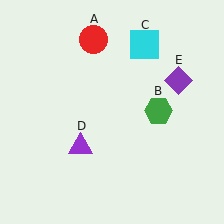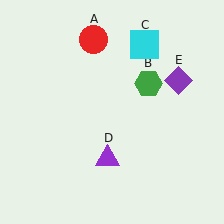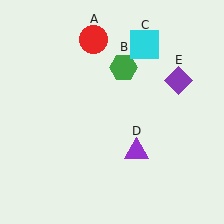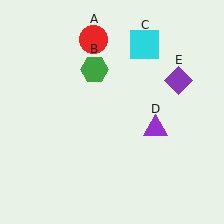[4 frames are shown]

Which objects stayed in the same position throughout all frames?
Red circle (object A) and cyan square (object C) and purple diamond (object E) remained stationary.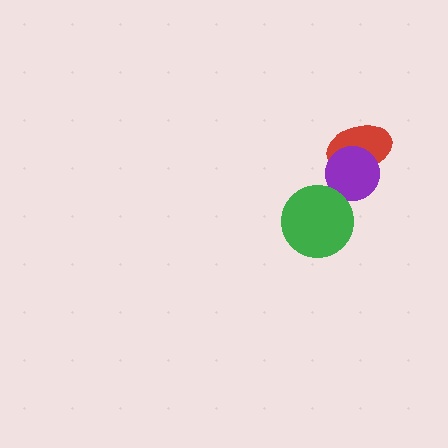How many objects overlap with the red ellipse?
1 object overlaps with the red ellipse.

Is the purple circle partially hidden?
No, no other shape covers it.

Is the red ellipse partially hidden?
Yes, it is partially covered by another shape.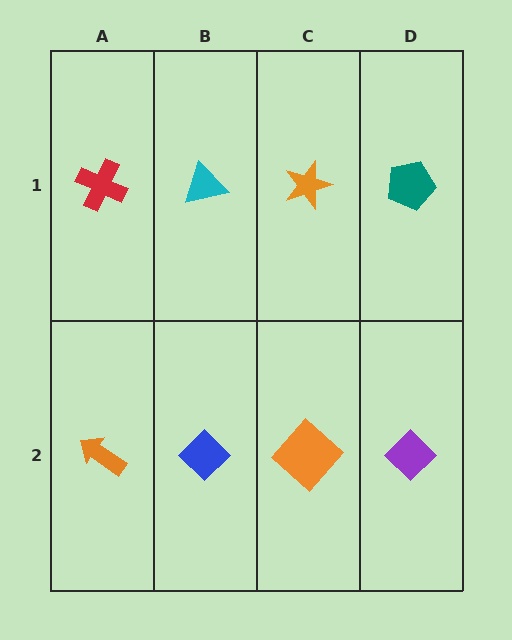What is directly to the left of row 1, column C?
A cyan triangle.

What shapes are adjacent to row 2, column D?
A teal pentagon (row 1, column D), an orange diamond (row 2, column C).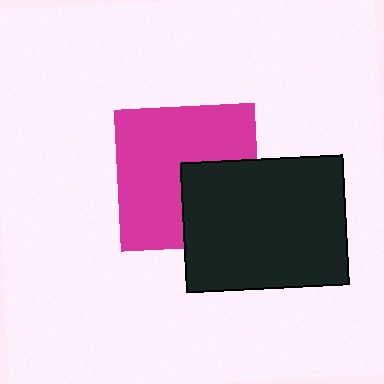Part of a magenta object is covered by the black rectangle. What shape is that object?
It is a square.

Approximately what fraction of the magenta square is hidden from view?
Roughly 33% of the magenta square is hidden behind the black rectangle.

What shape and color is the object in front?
The object in front is a black rectangle.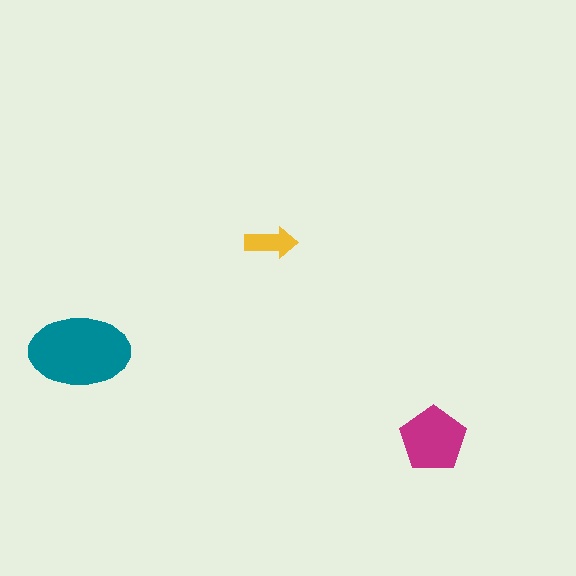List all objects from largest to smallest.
The teal ellipse, the magenta pentagon, the yellow arrow.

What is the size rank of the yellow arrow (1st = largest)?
3rd.